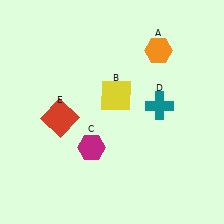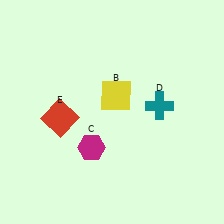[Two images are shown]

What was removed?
The orange hexagon (A) was removed in Image 2.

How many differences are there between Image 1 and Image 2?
There is 1 difference between the two images.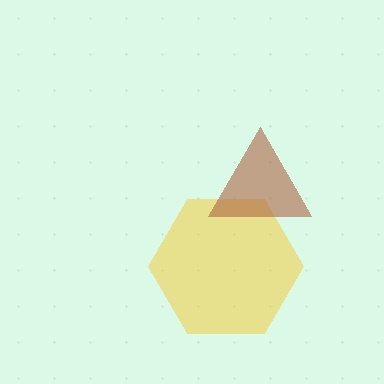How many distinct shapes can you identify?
There are 2 distinct shapes: a yellow hexagon, a brown triangle.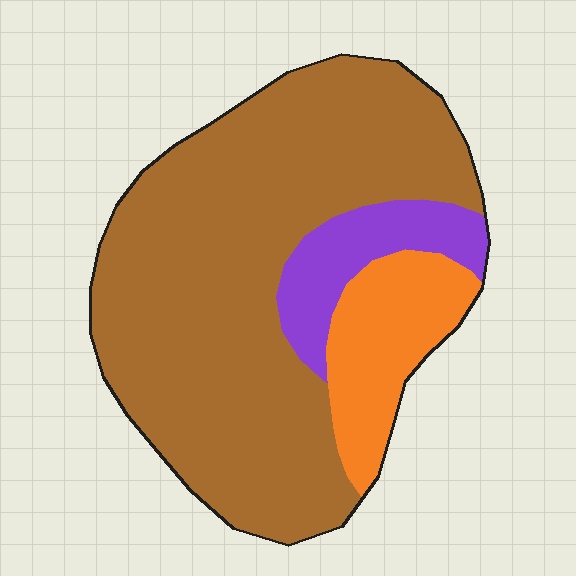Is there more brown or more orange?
Brown.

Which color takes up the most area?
Brown, at roughly 75%.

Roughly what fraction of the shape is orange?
Orange covers around 15% of the shape.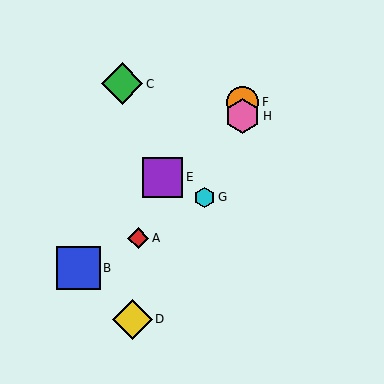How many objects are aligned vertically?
2 objects (F, H) are aligned vertically.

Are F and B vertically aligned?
No, F is at x≈242 and B is at x≈78.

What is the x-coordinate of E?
Object E is at x≈163.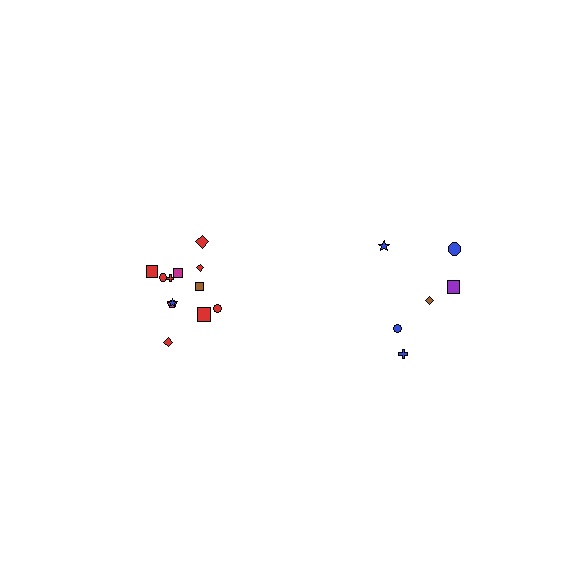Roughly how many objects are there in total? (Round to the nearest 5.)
Roughly 20 objects in total.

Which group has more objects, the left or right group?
The left group.